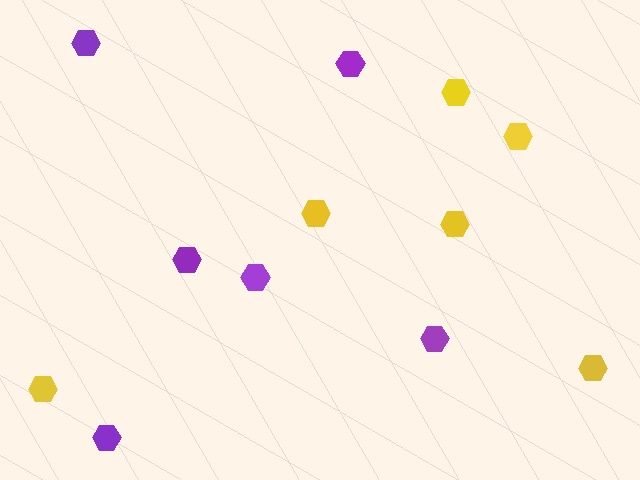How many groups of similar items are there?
There are 2 groups: one group of yellow hexagons (6) and one group of purple hexagons (6).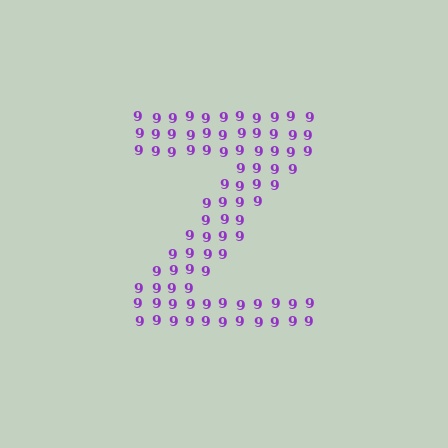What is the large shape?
The large shape is the letter Z.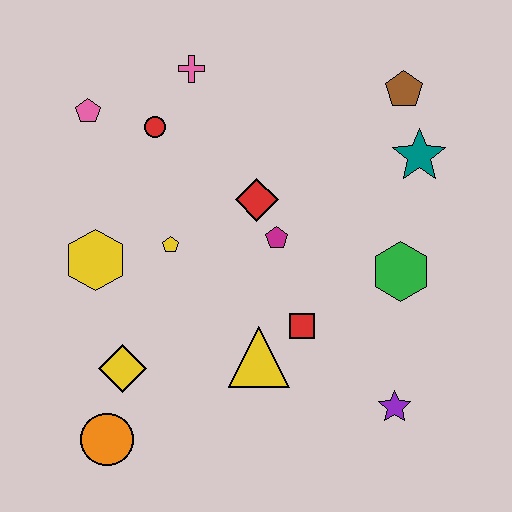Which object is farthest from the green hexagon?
The pink pentagon is farthest from the green hexagon.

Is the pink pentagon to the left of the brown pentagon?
Yes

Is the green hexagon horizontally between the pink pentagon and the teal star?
Yes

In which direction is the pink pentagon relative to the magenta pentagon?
The pink pentagon is to the left of the magenta pentagon.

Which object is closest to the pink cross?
The red circle is closest to the pink cross.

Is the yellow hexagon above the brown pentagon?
No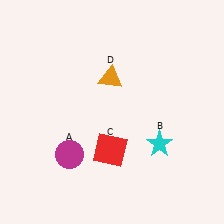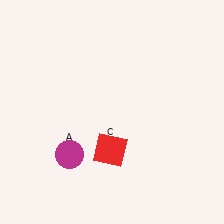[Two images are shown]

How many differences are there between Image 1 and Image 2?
There are 2 differences between the two images.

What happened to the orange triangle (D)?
The orange triangle (D) was removed in Image 2. It was in the top-left area of Image 1.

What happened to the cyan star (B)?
The cyan star (B) was removed in Image 2. It was in the bottom-right area of Image 1.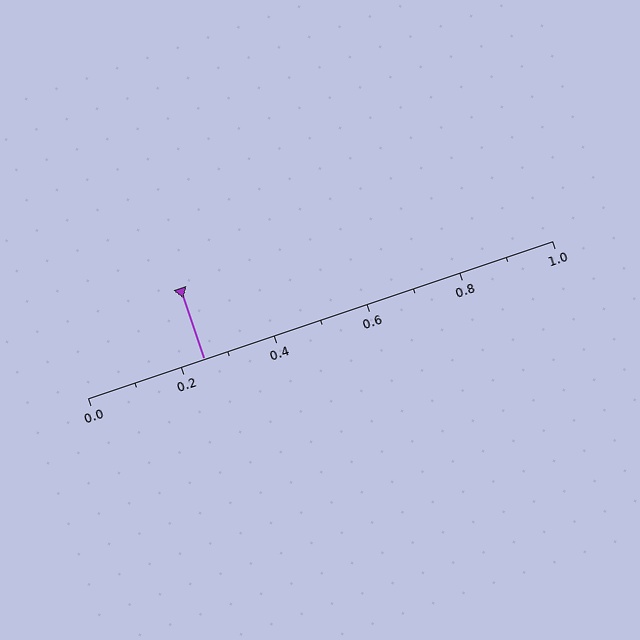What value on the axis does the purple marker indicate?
The marker indicates approximately 0.25.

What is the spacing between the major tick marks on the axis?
The major ticks are spaced 0.2 apart.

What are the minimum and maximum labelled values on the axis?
The axis runs from 0.0 to 1.0.